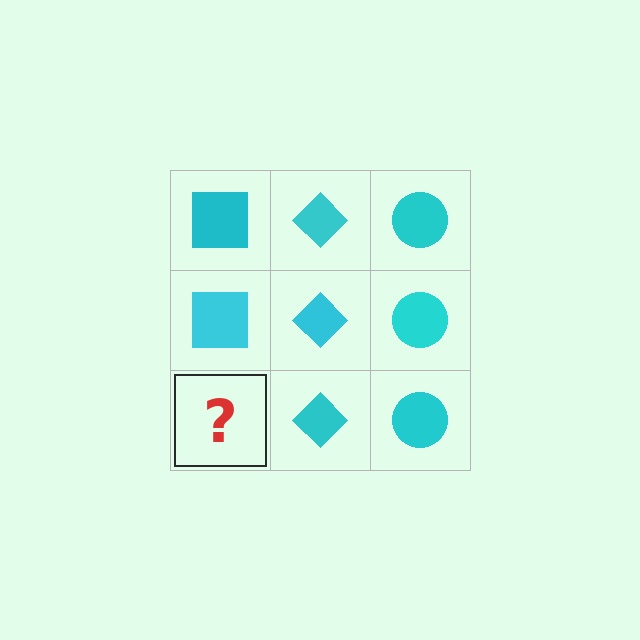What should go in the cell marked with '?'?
The missing cell should contain a cyan square.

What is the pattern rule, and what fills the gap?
The rule is that each column has a consistent shape. The gap should be filled with a cyan square.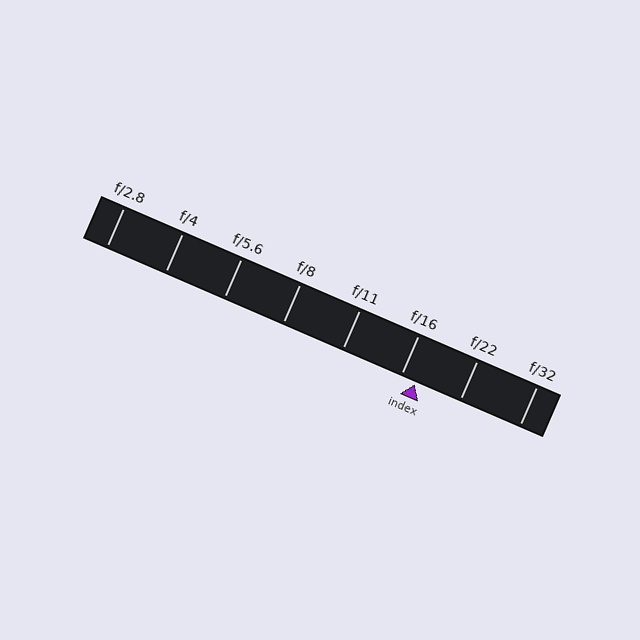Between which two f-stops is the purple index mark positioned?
The index mark is between f/16 and f/22.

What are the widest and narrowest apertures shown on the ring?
The widest aperture shown is f/2.8 and the narrowest is f/32.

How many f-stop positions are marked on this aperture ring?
There are 8 f-stop positions marked.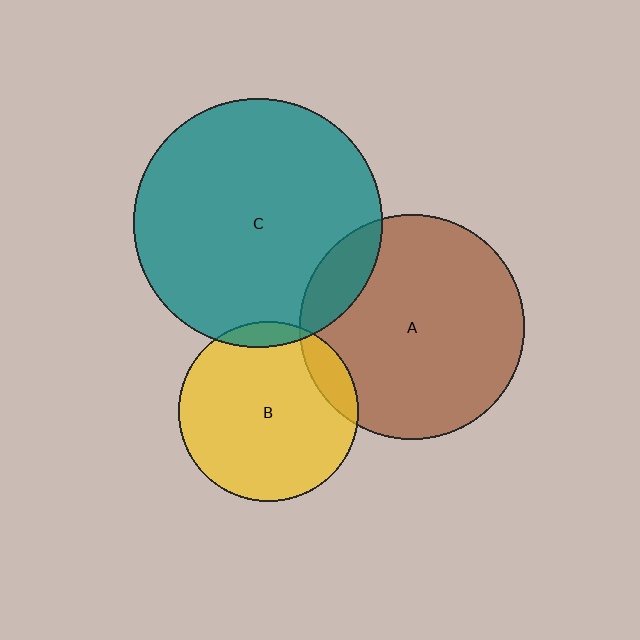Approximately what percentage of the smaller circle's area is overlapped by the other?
Approximately 15%.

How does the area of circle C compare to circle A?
Approximately 1.2 times.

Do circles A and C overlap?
Yes.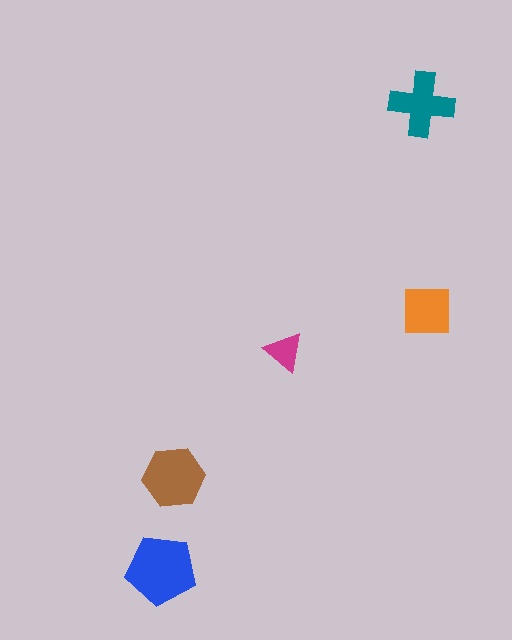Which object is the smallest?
The magenta triangle.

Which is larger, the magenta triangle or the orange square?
The orange square.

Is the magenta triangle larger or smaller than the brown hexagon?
Smaller.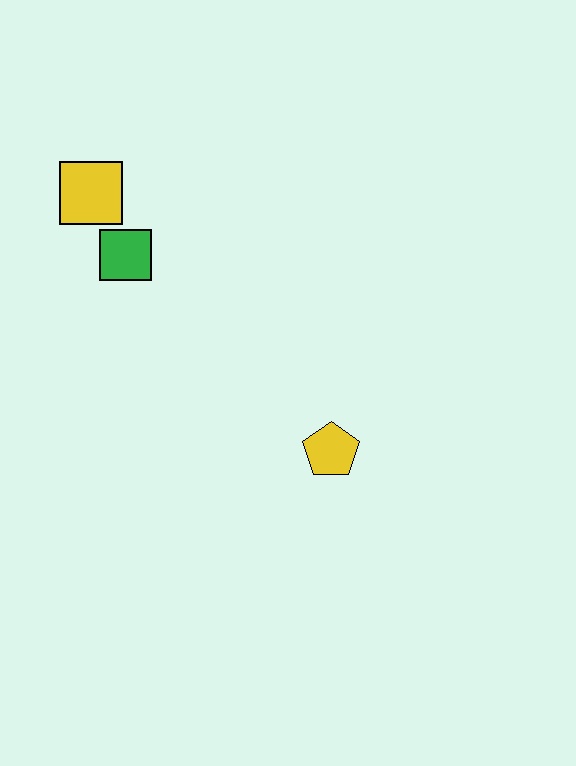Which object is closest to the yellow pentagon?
The green square is closest to the yellow pentagon.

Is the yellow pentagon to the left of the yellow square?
No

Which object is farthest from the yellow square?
The yellow pentagon is farthest from the yellow square.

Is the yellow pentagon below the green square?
Yes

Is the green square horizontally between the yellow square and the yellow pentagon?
Yes